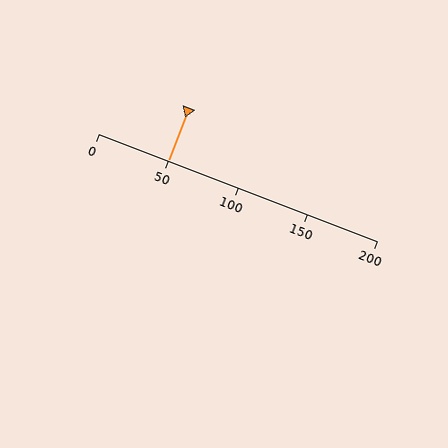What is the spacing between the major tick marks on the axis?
The major ticks are spaced 50 apart.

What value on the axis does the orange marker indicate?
The marker indicates approximately 50.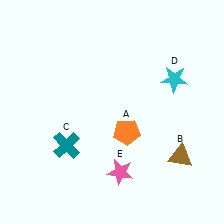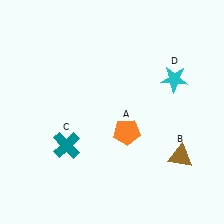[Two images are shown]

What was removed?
The pink star (E) was removed in Image 2.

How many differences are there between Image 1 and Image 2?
There is 1 difference between the two images.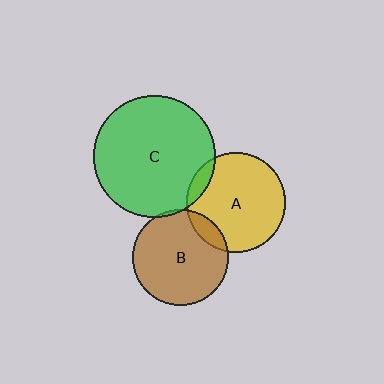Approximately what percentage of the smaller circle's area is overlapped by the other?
Approximately 5%.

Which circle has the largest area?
Circle C (green).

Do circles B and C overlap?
Yes.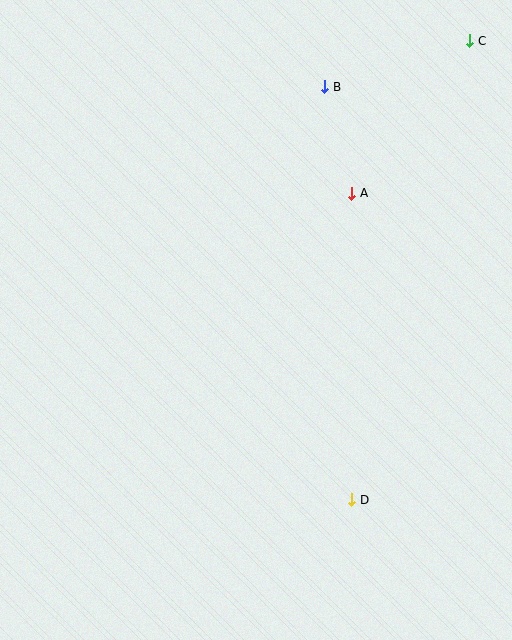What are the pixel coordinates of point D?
Point D is at (352, 500).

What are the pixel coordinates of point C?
Point C is at (470, 41).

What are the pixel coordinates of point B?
Point B is at (325, 87).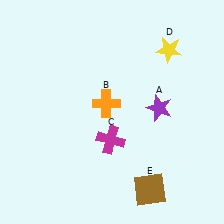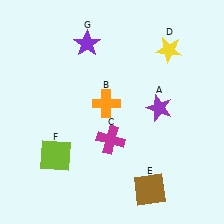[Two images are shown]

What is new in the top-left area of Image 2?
A purple star (G) was added in the top-left area of Image 2.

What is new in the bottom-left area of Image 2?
A lime square (F) was added in the bottom-left area of Image 2.